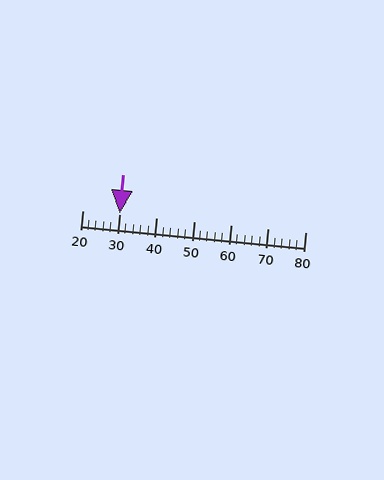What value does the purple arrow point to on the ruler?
The purple arrow points to approximately 30.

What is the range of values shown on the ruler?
The ruler shows values from 20 to 80.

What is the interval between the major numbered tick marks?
The major tick marks are spaced 10 units apart.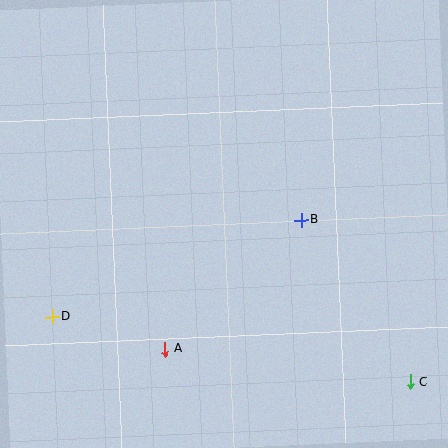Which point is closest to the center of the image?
Point B at (301, 220) is closest to the center.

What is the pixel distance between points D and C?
The distance between D and C is 364 pixels.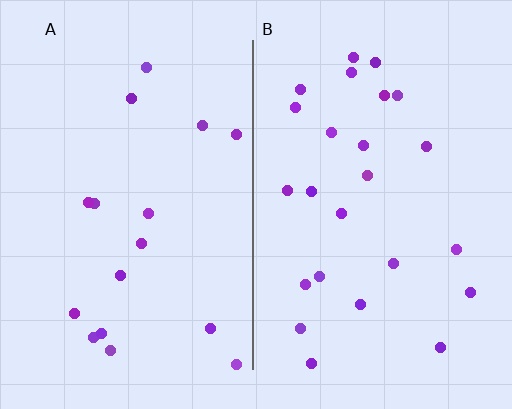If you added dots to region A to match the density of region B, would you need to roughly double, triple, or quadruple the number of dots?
Approximately double.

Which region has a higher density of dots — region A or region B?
B (the right).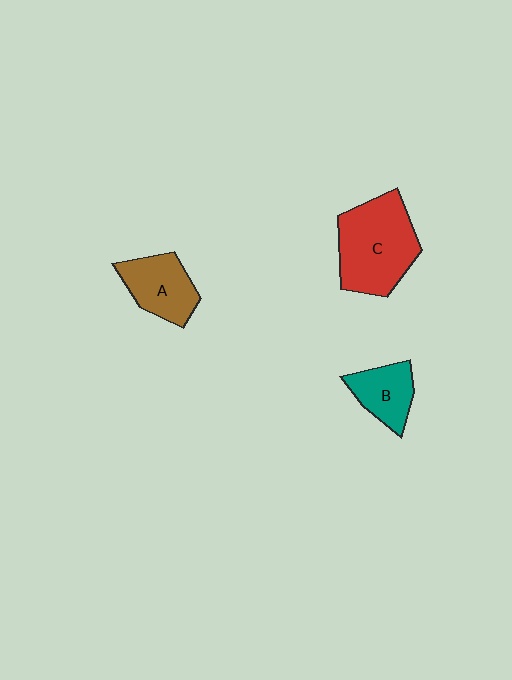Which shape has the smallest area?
Shape B (teal).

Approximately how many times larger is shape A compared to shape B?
Approximately 1.2 times.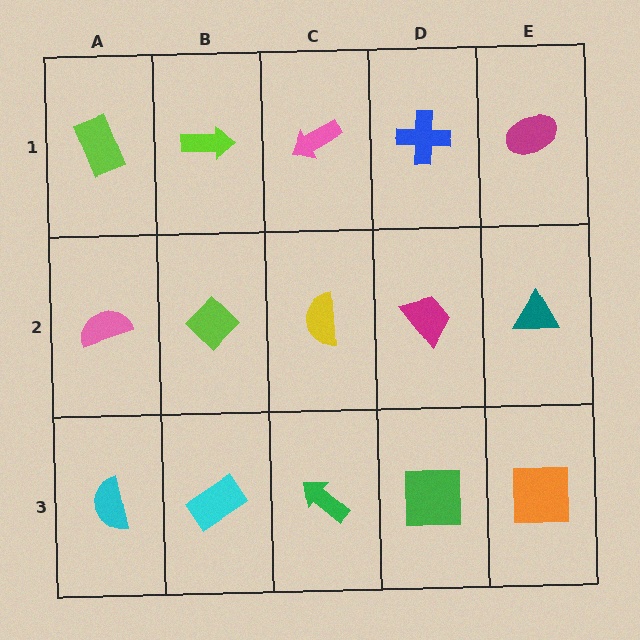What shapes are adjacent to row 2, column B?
A lime arrow (row 1, column B), a cyan rectangle (row 3, column B), a pink semicircle (row 2, column A), a yellow semicircle (row 2, column C).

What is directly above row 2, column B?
A lime arrow.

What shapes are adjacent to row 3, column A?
A pink semicircle (row 2, column A), a cyan rectangle (row 3, column B).